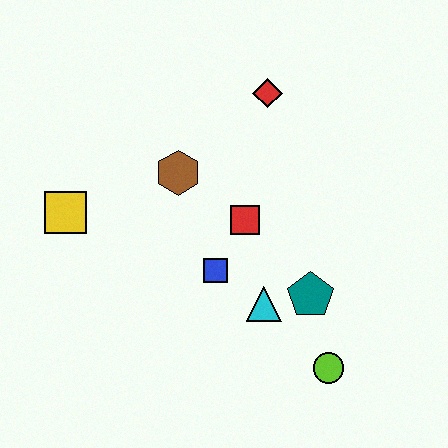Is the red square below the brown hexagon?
Yes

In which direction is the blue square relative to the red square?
The blue square is below the red square.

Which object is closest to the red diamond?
The brown hexagon is closest to the red diamond.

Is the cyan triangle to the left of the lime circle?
Yes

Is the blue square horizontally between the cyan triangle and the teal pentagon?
No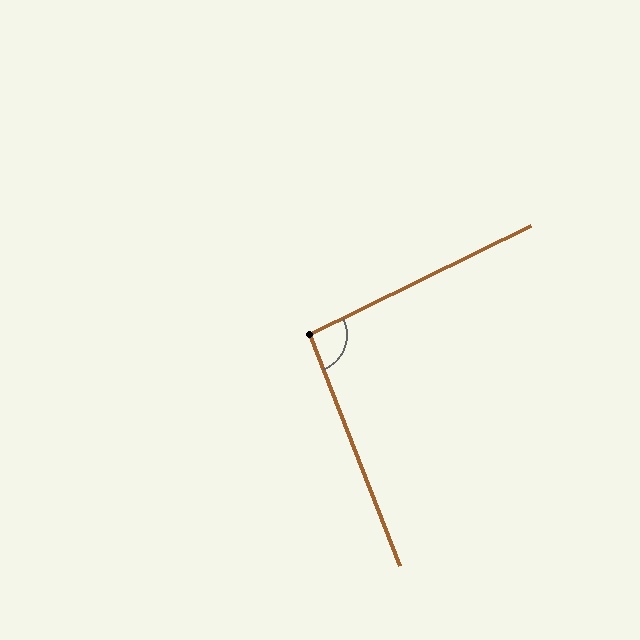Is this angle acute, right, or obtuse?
It is approximately a right angle.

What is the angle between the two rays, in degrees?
Approximately 95 degrees.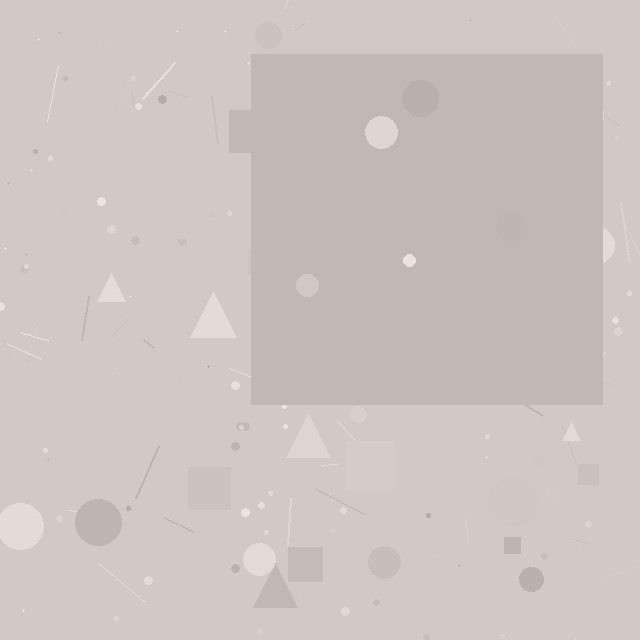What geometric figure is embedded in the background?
A square is embedded in the background.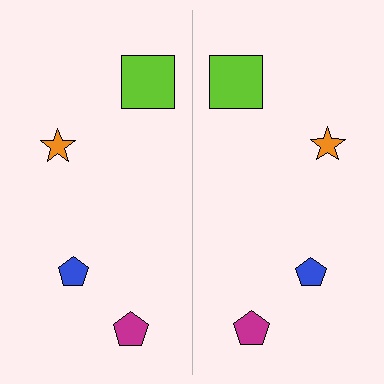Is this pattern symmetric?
Yes, this pattern has bilateral (reflection) symmetry.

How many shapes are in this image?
There are 8 shapes in this image.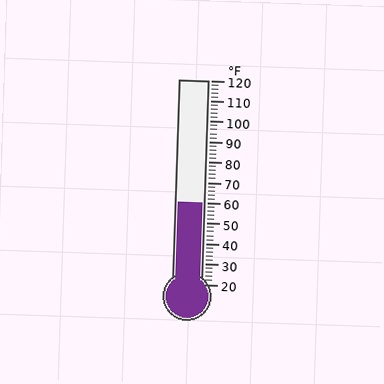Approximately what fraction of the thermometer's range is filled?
The thermometer is filled to approximately 40% of its range.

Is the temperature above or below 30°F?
The temperature is above 30°F.